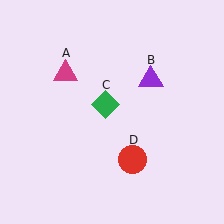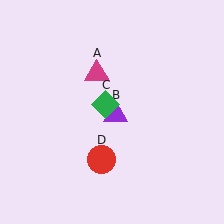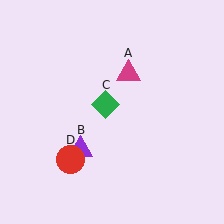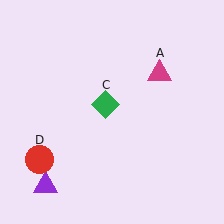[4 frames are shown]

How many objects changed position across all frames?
3 objects changed position: magenta triangle (object A), purple triangle (object B), red circle (object D).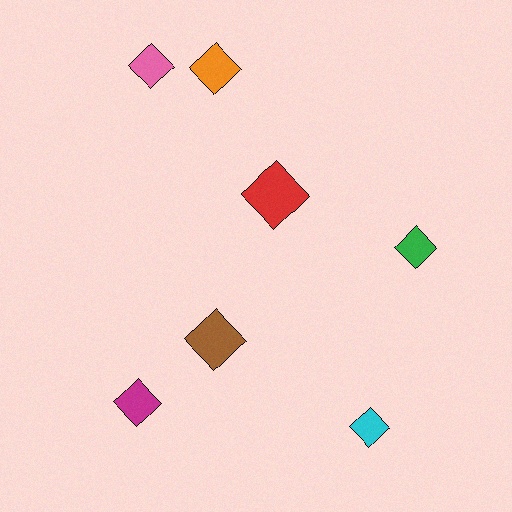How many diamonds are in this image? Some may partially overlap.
There are 7 diamonds.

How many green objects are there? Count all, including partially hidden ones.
There is 1 green object.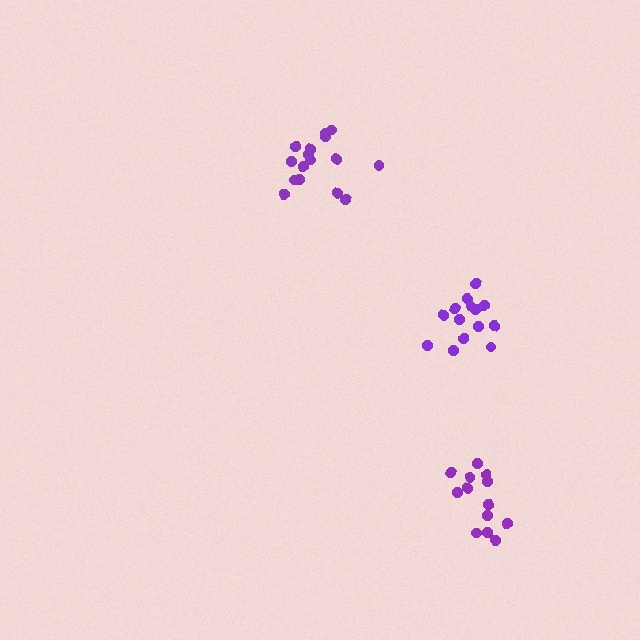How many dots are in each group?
Group 1: 16 dots, Group 2: 13 dots, Group 3: 14 dots (43 total).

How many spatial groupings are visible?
There are 3 spatial groupings.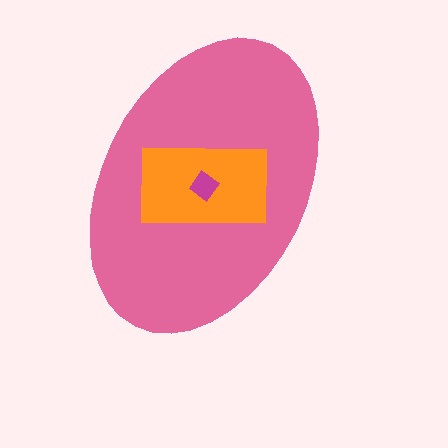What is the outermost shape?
The pink ellipse.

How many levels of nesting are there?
3.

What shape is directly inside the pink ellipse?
The orange rectangle.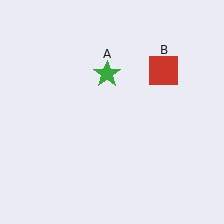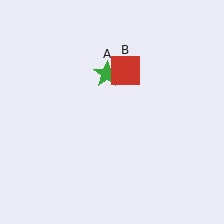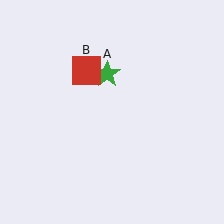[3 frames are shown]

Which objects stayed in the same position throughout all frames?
Green star (object A) remained stationary.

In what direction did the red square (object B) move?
The red square (object B) moved left.